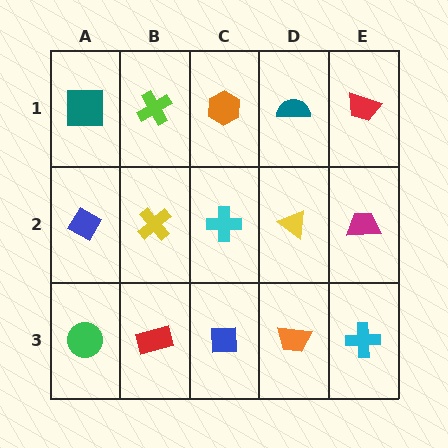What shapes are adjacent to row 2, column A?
A teal square (row 1, column A), a green circle (row 3, column A), a yellow cross (row 2, column B).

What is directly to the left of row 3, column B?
A green circle.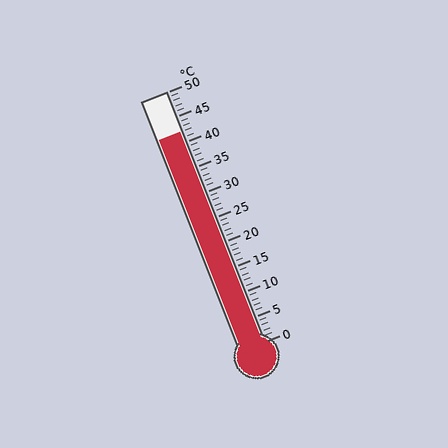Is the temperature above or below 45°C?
The temperature is below 45°C.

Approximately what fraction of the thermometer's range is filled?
The thermometer is filled to approximately 85% of its range.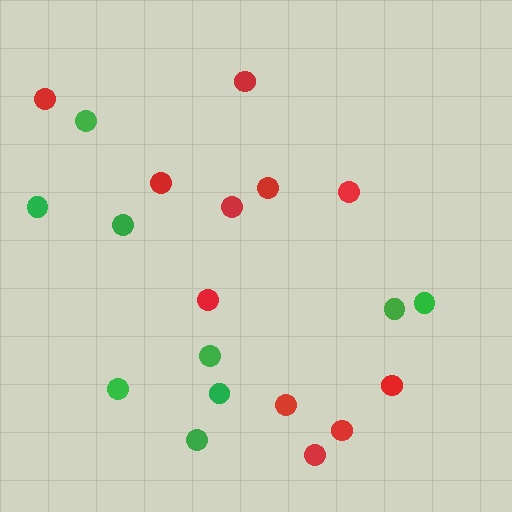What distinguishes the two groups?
There are 2 groups: one group of green circles (9) and one group of red circles (11).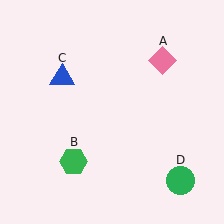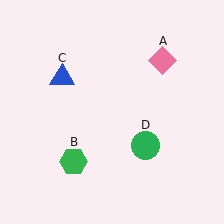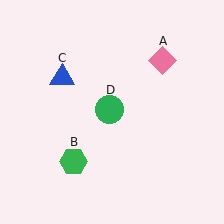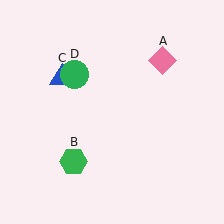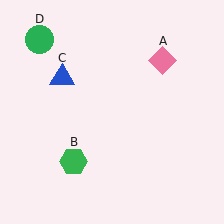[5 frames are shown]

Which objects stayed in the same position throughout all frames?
Pink diamond (object A) and green hexagon (object B) and blue triangle (object C) remained stationary.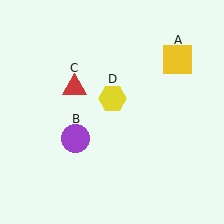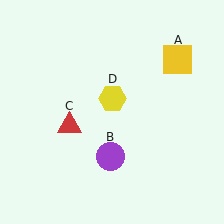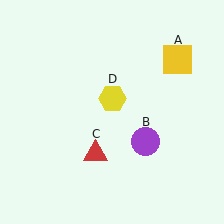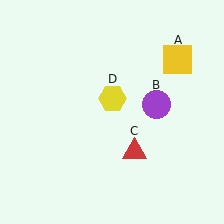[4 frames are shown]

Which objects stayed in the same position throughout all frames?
Yellow square (object A) and yellow hexagon (object D) remained stationary.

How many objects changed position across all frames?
2 objects changed position: purple circle (object B), red triangle (object C).